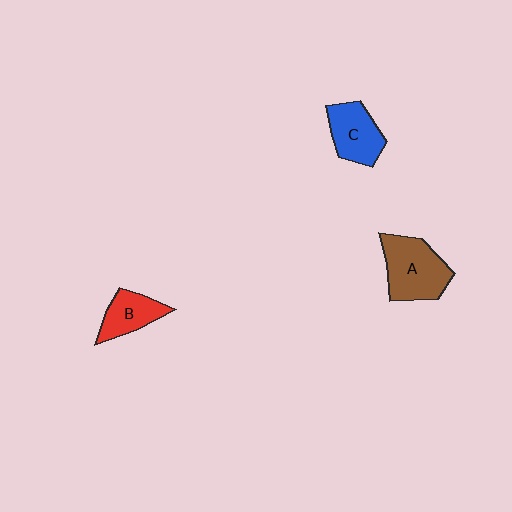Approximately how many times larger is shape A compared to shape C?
Approximately 1.3 times.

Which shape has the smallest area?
Shape B (red).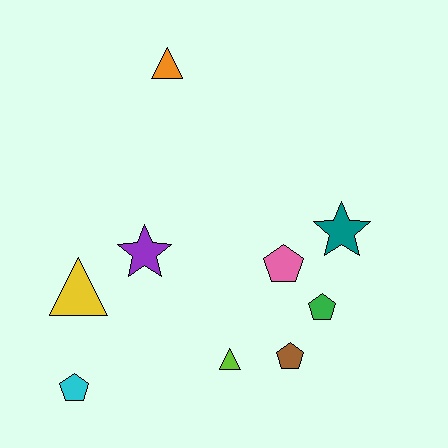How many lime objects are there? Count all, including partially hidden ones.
There is 1 lime object.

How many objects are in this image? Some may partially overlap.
There are 9 objects.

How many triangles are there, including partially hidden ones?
There are 3 triangles.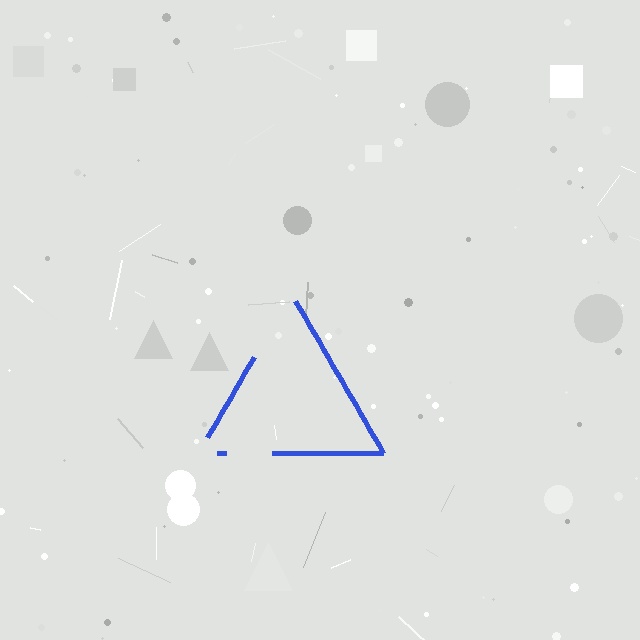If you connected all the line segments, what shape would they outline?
They would outline a triangle.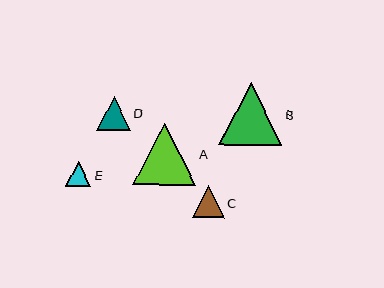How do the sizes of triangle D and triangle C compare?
Triangle D and triangle C are approximately the same size.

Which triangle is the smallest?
Triangle E is the smallest with a size of approximately 25 pixels.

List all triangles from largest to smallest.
From largest to smallest: B, A, D, C, E.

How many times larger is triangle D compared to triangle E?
Triangle D is approximately 1.3 times the size of triangle E.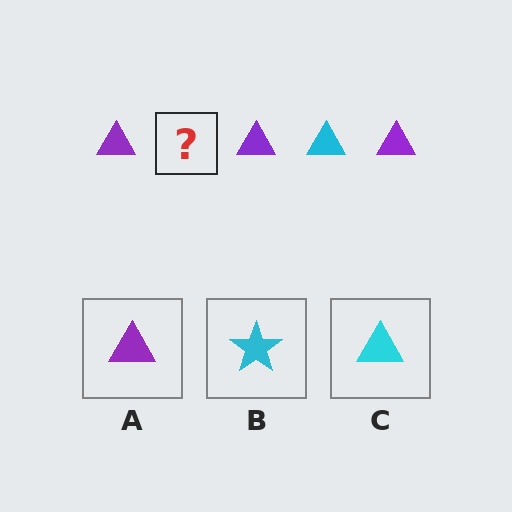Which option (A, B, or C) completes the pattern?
C.